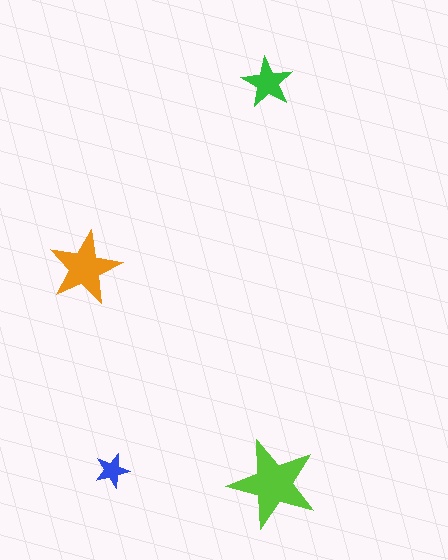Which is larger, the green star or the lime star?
The lime one.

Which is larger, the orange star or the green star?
The orange one.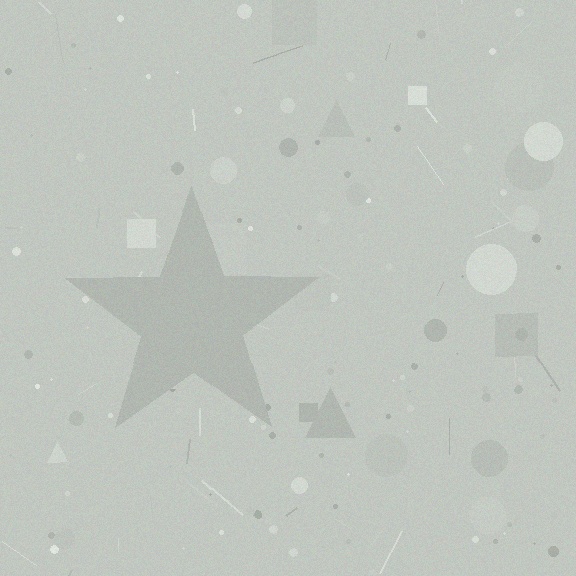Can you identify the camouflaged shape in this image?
The camouflaged shape is a star.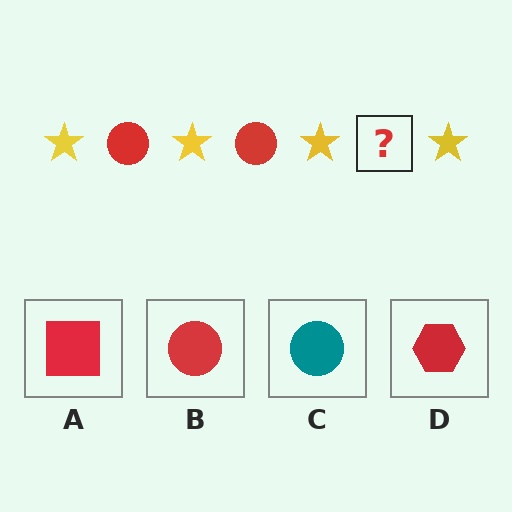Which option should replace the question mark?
Option B.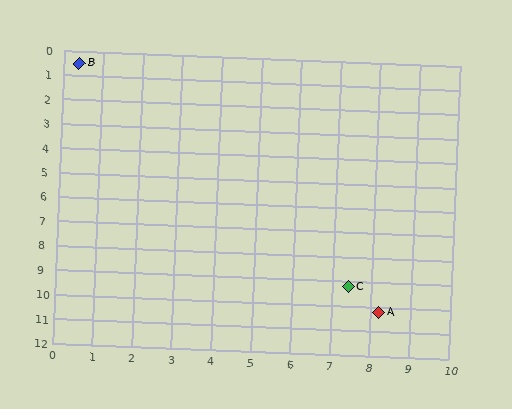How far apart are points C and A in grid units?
Points C and A are about 1.3 grid units apart.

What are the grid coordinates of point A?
Point A is at approximately (8.2, 10.2).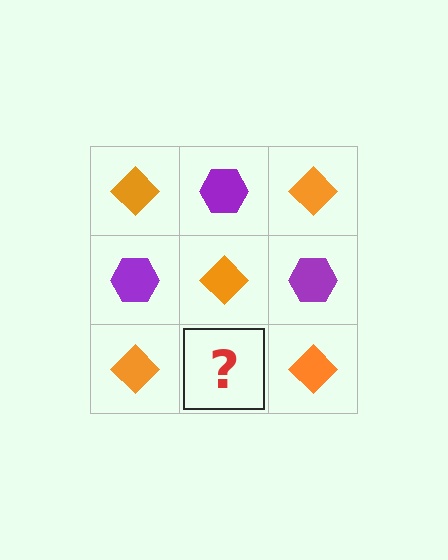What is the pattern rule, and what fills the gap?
The rule is that it alternates orange diamond and purple hexagon in a checkerboard pattern. The gap should be filled with a purple hexagon.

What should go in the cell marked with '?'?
The missing cell should contain a purple hexagon.